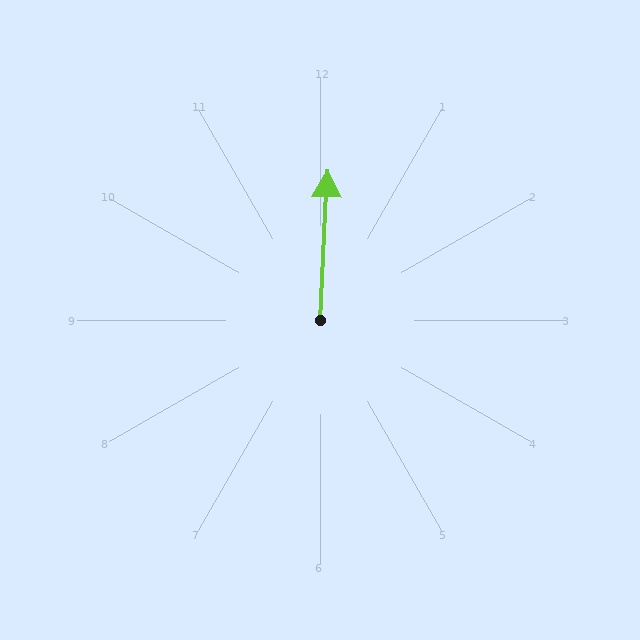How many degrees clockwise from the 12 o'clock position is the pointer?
Approximately 3 degrees.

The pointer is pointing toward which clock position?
Roughly 12 o'clock.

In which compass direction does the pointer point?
North.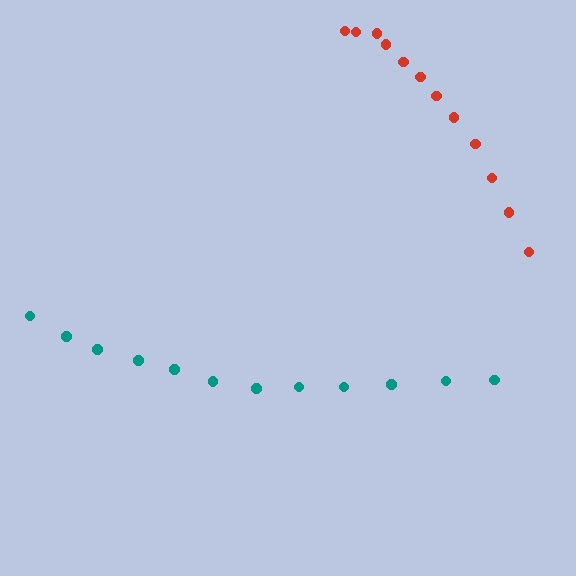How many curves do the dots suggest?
There are 2 distinct paths.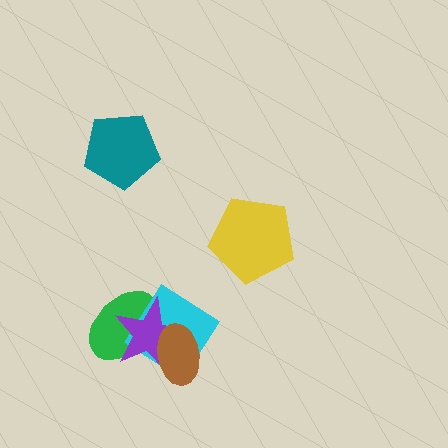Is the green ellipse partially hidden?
Yes, it is partially covered by another shape.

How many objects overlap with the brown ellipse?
3 objects overlap with the brown ellipse.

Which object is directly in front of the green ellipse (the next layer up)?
The cyan diamond is directly in front of the green ellipse.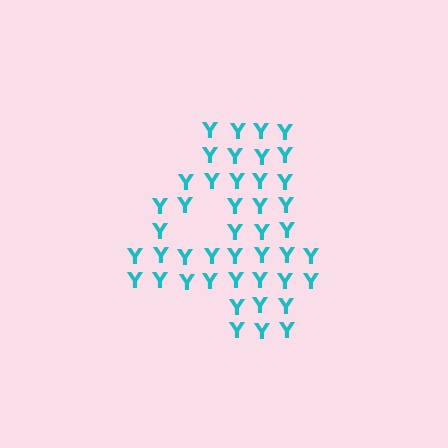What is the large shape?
The large shape is the digit 4.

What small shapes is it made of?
It is made of small letter Y's.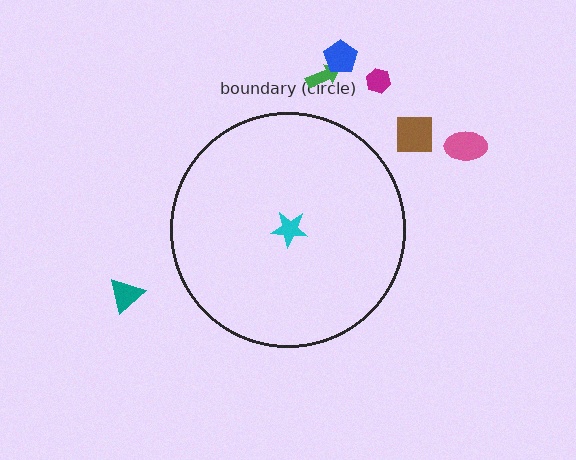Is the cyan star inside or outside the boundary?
Inside.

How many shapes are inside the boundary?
1 inside, 6 outside.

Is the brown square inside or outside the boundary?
Outside.